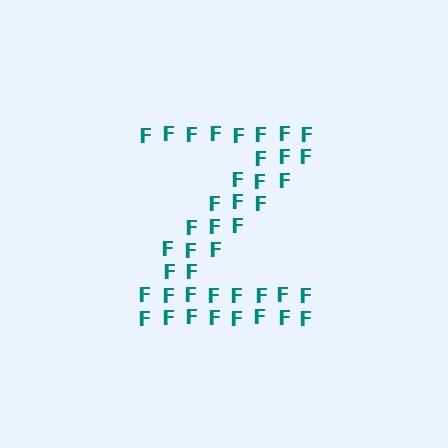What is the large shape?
The large shape is the letter Z.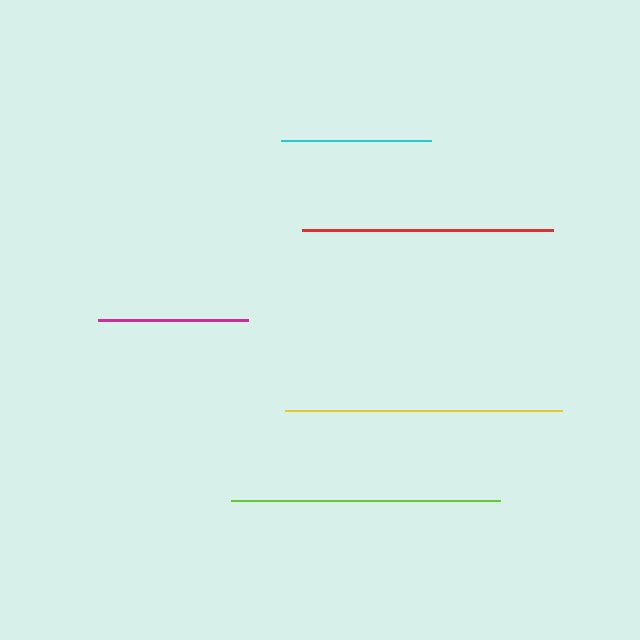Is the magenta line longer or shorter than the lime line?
The lime line is longer than the magenta line.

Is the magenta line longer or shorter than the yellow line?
The yellow line is longer than the magenta line.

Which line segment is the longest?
The yellow line is the longest at approximately 277 pixels.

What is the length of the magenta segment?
The magenta segment is approximately 151 pixels long.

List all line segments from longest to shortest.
From longest to shortest: yellow, lime, red, magenta, cyan.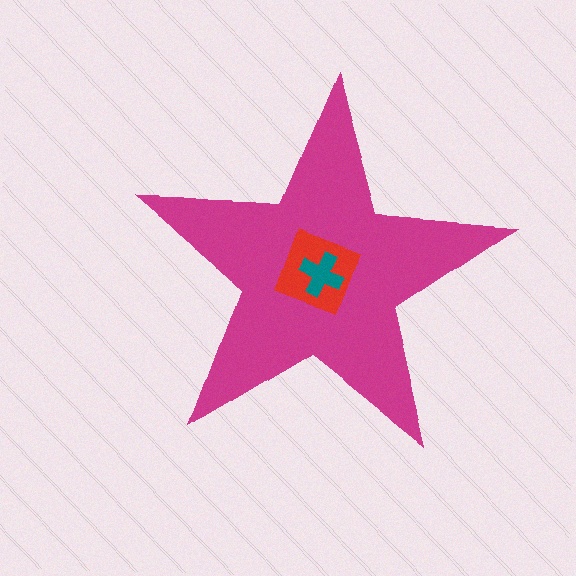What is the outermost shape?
The magenta star.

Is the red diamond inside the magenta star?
Yes.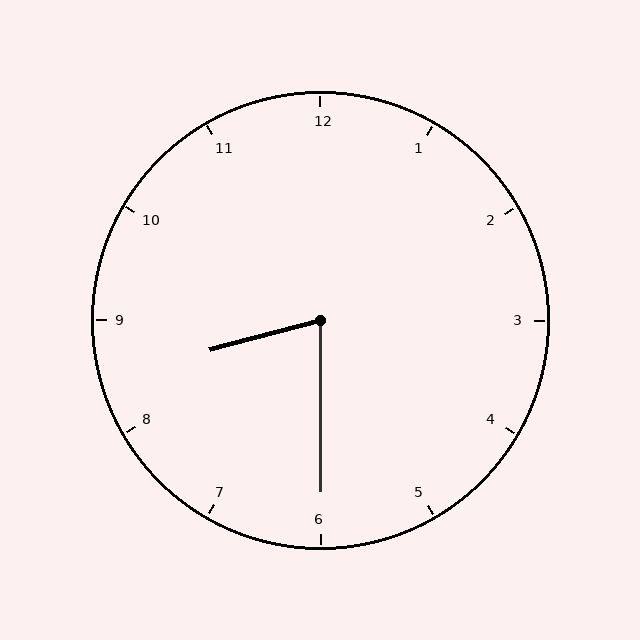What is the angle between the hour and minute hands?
Approximately 75 degrees.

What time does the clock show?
8:30.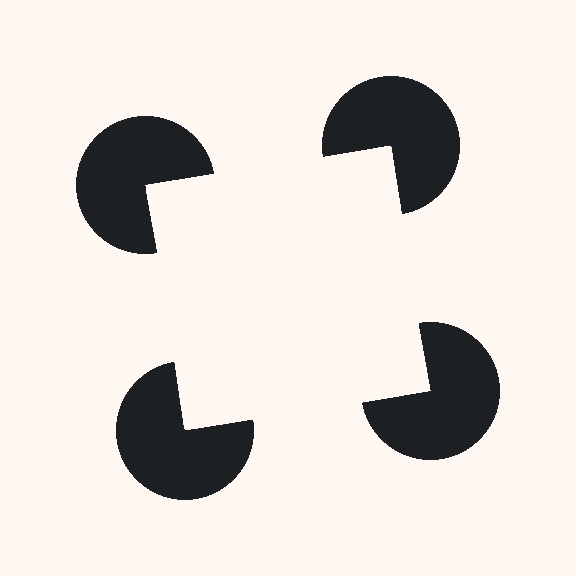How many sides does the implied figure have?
4 sides.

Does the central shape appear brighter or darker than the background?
It typically appears slightly brighter than the background, even though no actual brightness change is drawn.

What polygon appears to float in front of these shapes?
An illusory square — its edges are inferred from the aligned wedge cuts in the pac-man discs, not physically drawn.